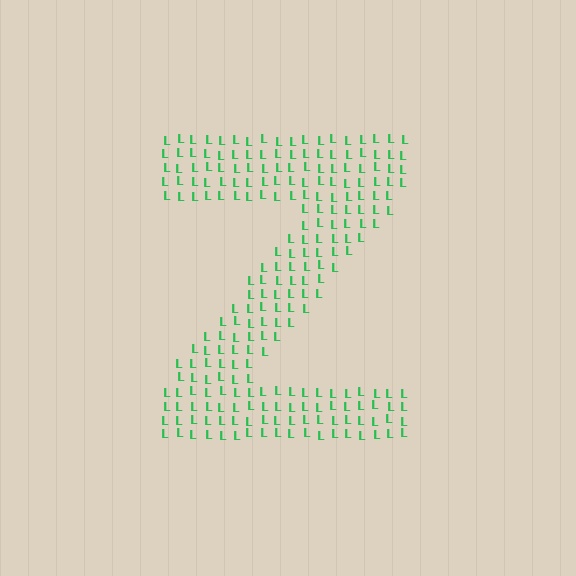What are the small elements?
The small elements are letter L's.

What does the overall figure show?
The overall figure shows the letter Z.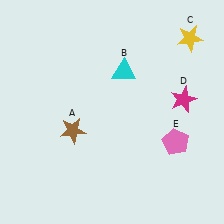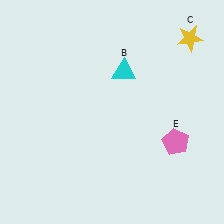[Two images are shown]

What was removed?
The brown star (A), the magenta star (D) were removed in Image 2.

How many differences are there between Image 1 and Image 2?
There are 2 differences between the two images.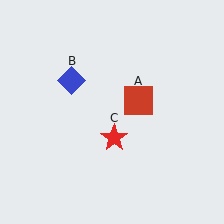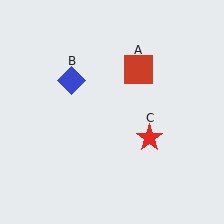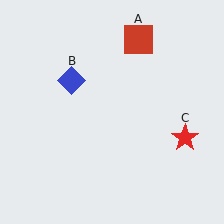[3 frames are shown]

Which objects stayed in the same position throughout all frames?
Blue diamond (object B) remained stationary.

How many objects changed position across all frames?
2 objects changed position: red square (object A), red star (object C).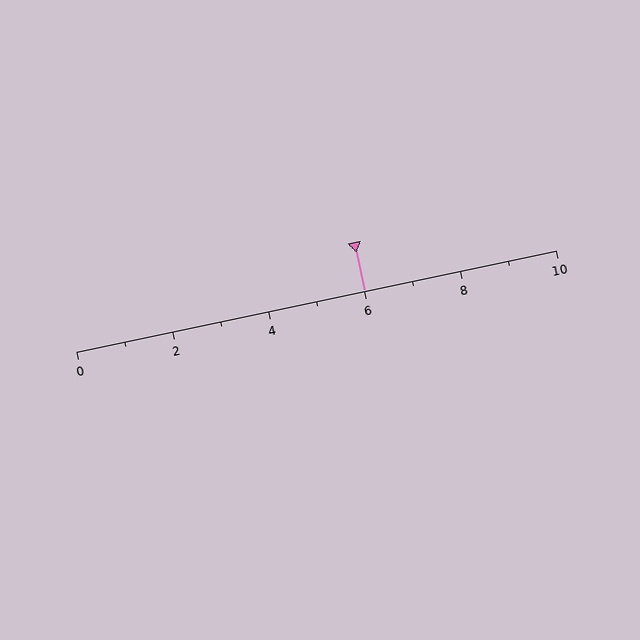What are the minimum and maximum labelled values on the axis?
The axis runs from 0 to 10.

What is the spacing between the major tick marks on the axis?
The major ticks are spaced 2 apart.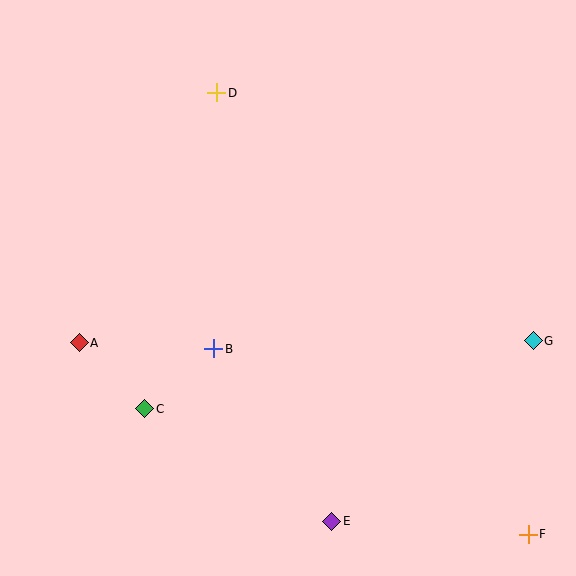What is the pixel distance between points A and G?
The distance between A and G is 454 pixels.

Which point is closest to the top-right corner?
Point G is closest to the top-right corner.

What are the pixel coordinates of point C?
Point C is at (145, 409).